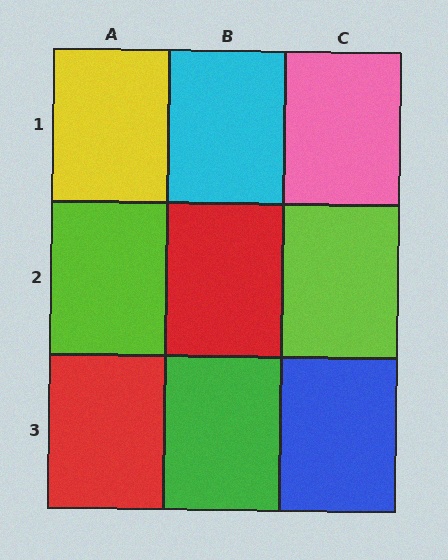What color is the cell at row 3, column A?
Red.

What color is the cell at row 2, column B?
Red.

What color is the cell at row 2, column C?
Lime.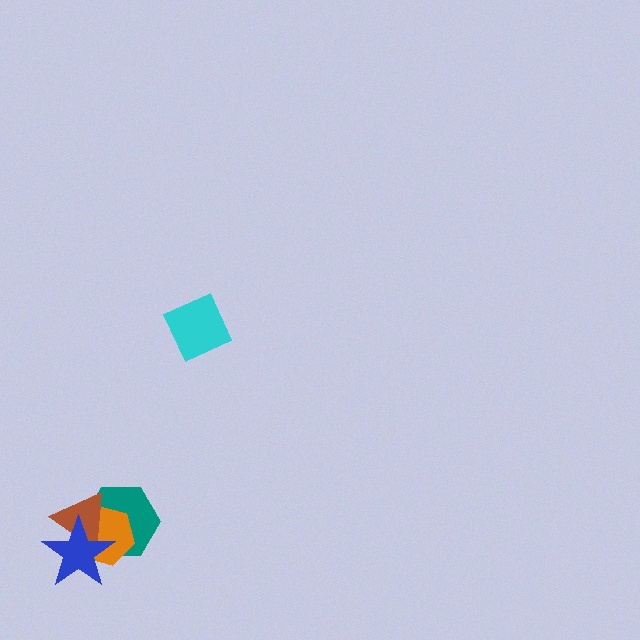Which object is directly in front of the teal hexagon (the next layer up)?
The orange hexagon is directly in front of the teal hexagon.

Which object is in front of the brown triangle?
The blue star is in front of the brown triangle.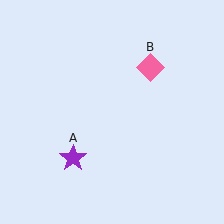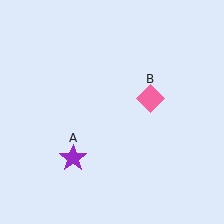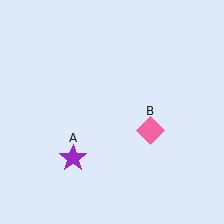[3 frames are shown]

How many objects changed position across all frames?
1 object changed position: pink diamond (object B).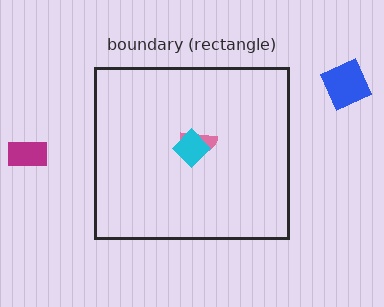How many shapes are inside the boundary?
2 inside, 2 outside.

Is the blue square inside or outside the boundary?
Outside.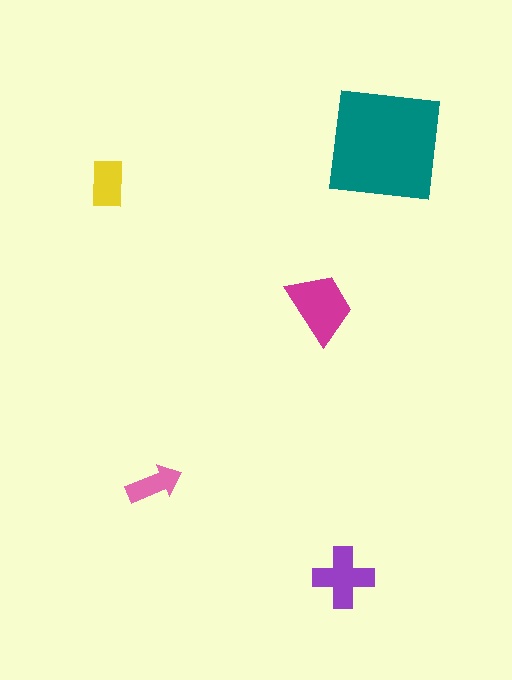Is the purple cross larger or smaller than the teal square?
Smaller.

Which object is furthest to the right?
The teal square is rightmost.